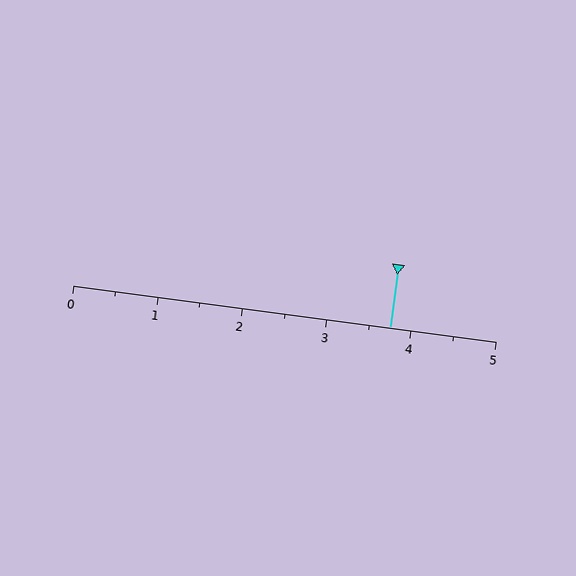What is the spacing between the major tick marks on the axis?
The major ticks are spaced 1 apart.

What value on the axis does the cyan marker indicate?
The marker indicates approximately 3.8.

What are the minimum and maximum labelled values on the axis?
The axis runs from 0 to 5.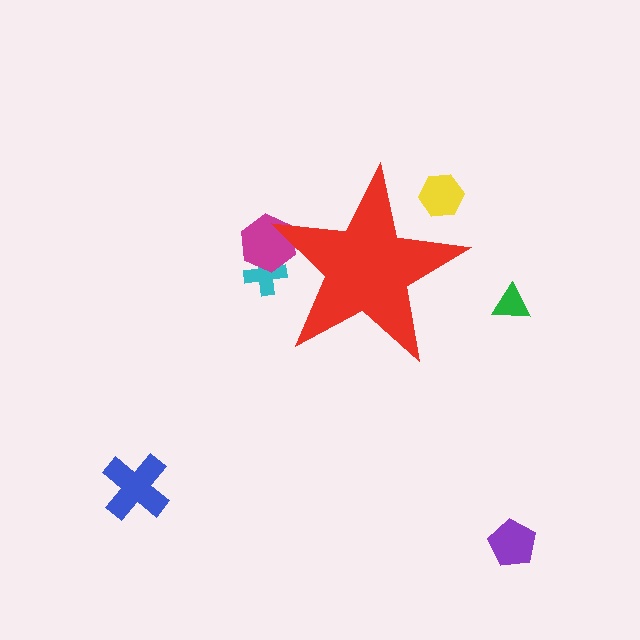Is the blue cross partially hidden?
No, the blue cross is fully visible.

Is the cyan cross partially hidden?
Yes, the cyan cross is partially hidden behind the red star.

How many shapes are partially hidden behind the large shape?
3 shapes are partially hidden.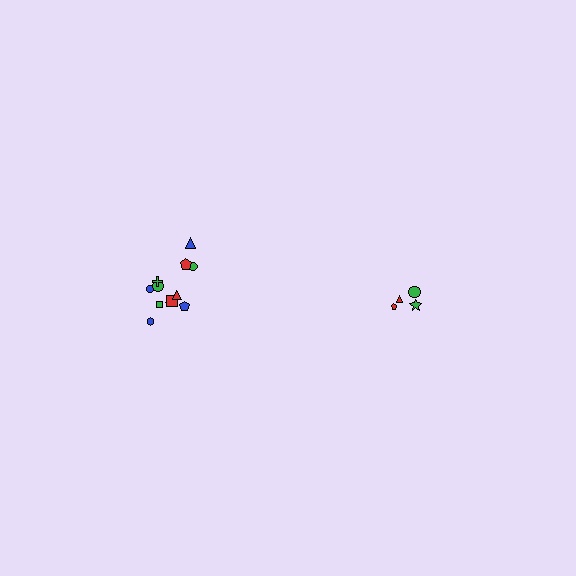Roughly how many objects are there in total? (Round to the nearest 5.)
Roughly 15 objects in total.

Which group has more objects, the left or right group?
The left group.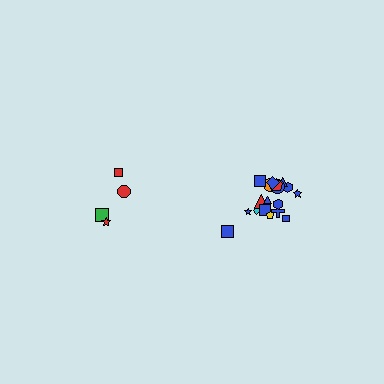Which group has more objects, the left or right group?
The right group.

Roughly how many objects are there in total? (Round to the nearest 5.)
Roughly 20 objects in total.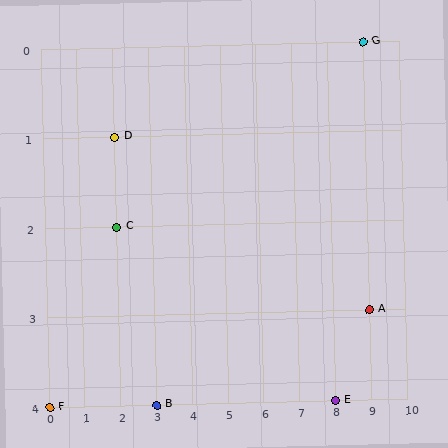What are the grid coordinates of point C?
Point C is at grid coordinates (2, 2).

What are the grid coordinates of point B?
Point B is at grid coordinates (3, 4).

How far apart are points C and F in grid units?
Points C and F are 2 columns and 2 rows apart (about 2.8 grid units diagonally).